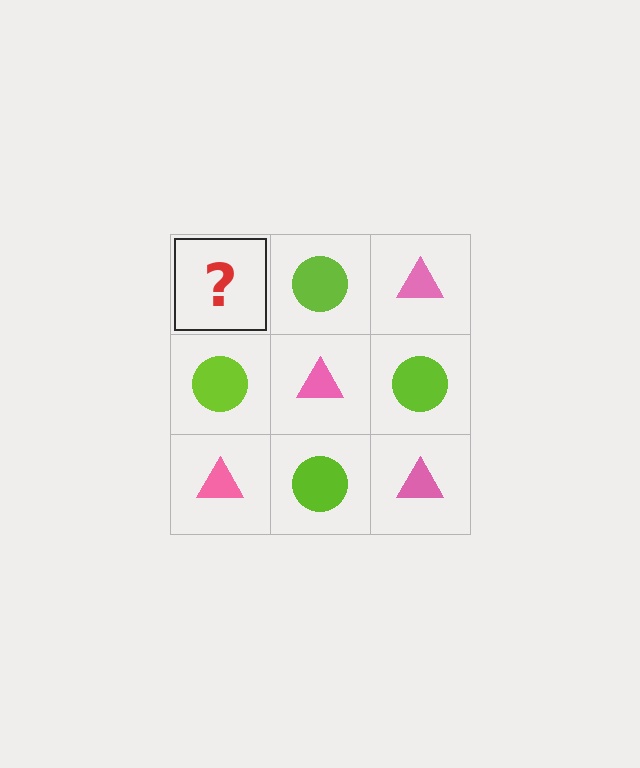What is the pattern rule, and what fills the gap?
The rule is that it alternates pink triangle and lime circle in a checkerboard pattern. The gap should be filled with a pink triangle.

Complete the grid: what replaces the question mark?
The question mark should be replaced with a pink triangle.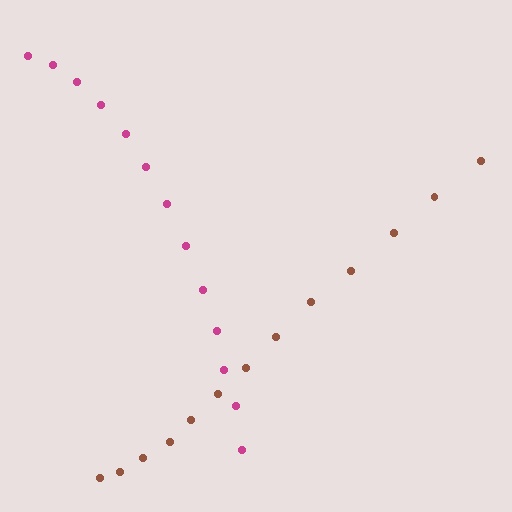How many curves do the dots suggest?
There are 2 distinct paths.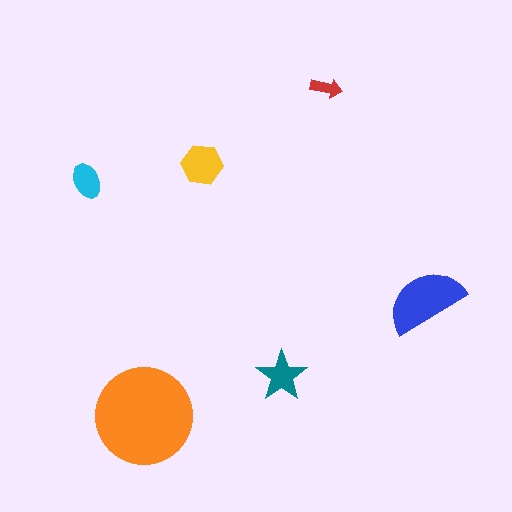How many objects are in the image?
There are 6 objects in the image.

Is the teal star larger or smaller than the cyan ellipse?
Larger.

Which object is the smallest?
The red arrow.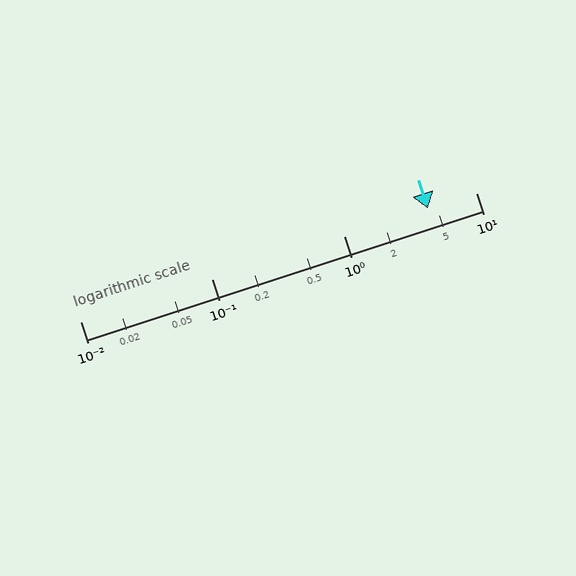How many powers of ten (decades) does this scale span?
The scale spans 3 decades, from 0.01 to 10.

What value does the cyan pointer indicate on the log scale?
The pointer indicates approximately 4.3.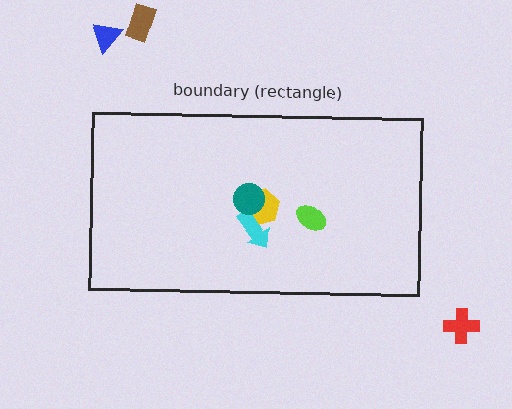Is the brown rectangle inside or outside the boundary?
Outside.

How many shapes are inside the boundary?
4 inside, 3 outside.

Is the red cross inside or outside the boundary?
Outside.